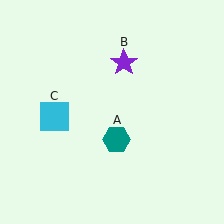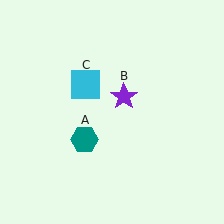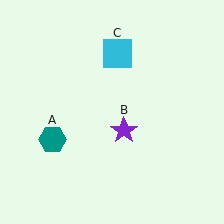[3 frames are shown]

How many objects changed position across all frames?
3 objects changed position: teal hexagon (object A), purple star (object B), cyan square (object C).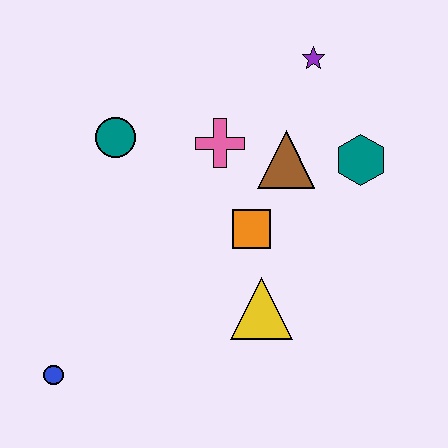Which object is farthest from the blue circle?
The purple star is farthest from the blue circle.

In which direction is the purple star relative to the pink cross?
The purple star is to the right of the pink cross.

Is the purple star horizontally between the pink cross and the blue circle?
No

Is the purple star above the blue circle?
Yes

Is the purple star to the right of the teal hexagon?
No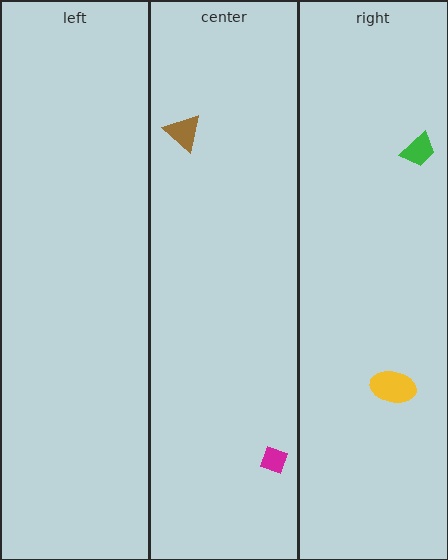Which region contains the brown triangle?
The center region.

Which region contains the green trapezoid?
The right region.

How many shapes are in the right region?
2.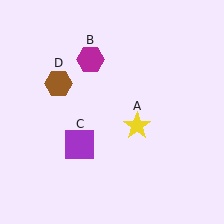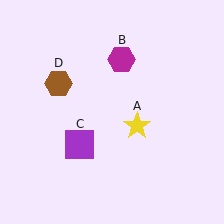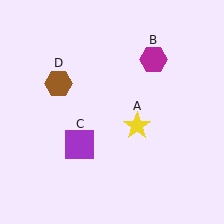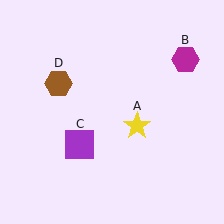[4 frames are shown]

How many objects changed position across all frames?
1 object changed position: magenta hexagon (object B).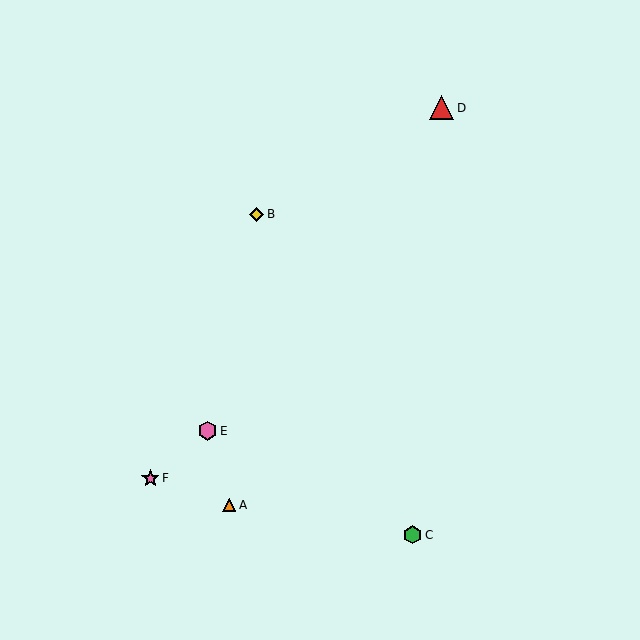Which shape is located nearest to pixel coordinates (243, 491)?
The orange triangle (labeled A) at (229, 505) is nearest to that location.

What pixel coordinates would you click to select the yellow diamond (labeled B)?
Click at (256, 214) to select the yellow diamond B.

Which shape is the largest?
The red triangle (labeled D) is the largest.